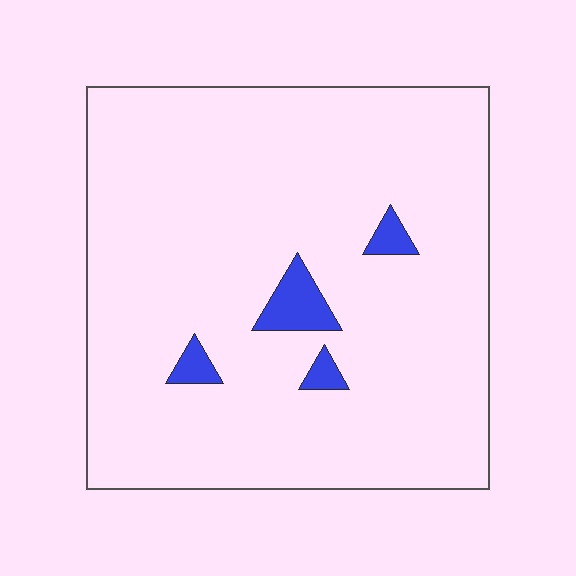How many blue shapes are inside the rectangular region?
4.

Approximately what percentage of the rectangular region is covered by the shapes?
Approximately 5%.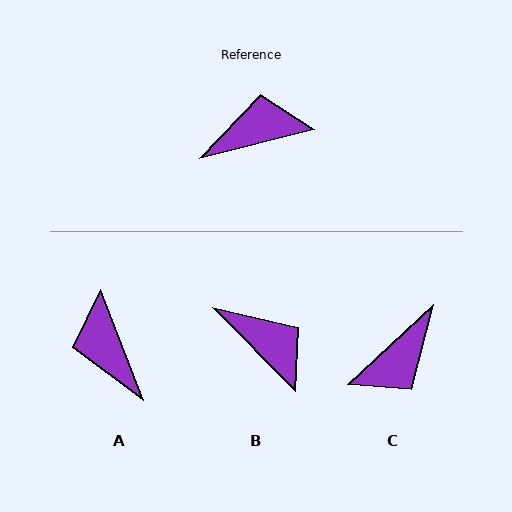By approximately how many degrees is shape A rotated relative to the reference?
Approximately 97 degrees counter-clockwise.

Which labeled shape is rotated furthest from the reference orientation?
C, about 151 degrees away.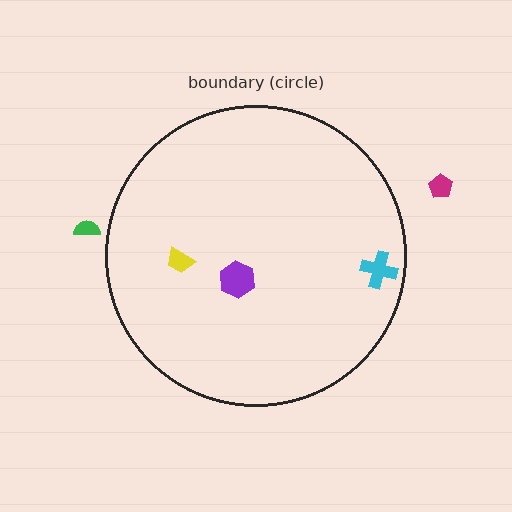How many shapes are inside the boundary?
3 inside, 2 outside.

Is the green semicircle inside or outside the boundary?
Outside.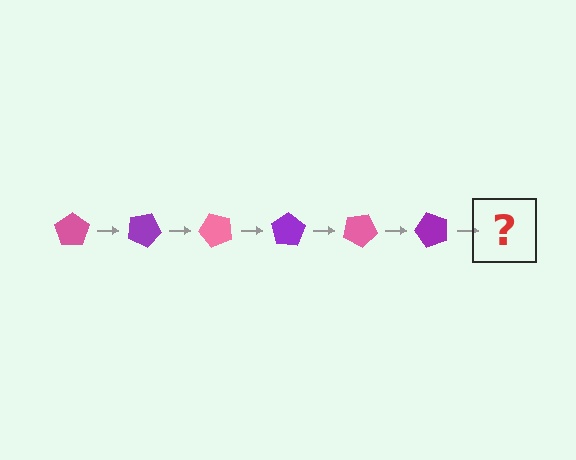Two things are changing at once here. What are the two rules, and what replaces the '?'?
The two rules are that it rotates 25 degrees each step and the color cycles through pink and purple. The '?' should be a pink pentagon, rotated 150 degrees from the start.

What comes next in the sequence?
The next element should be a pink pentagon, rotated 150 degrees from the start.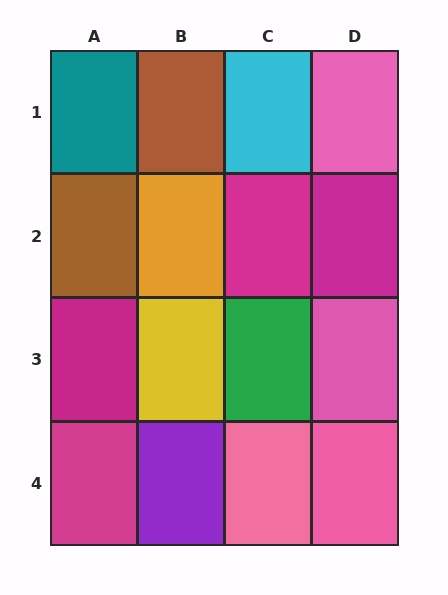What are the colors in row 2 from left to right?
Brown, orange, magenta, magenta.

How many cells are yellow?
1 cell is yellow.